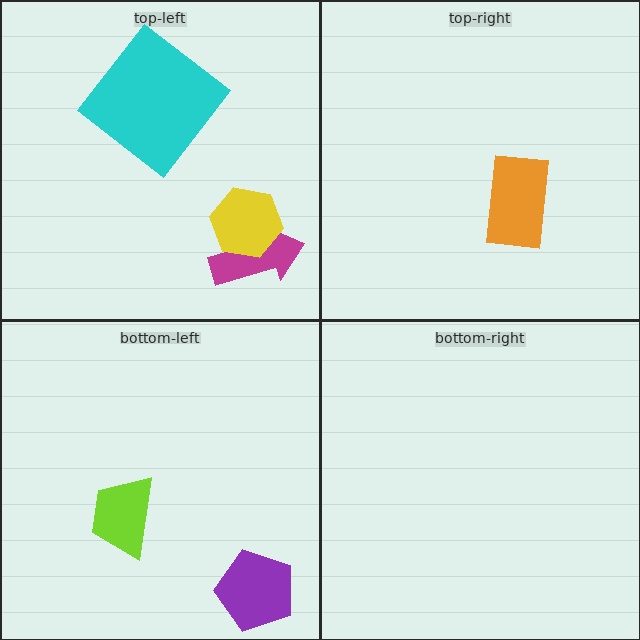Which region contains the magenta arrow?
The top-left region.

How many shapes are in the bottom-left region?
2.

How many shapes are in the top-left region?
3.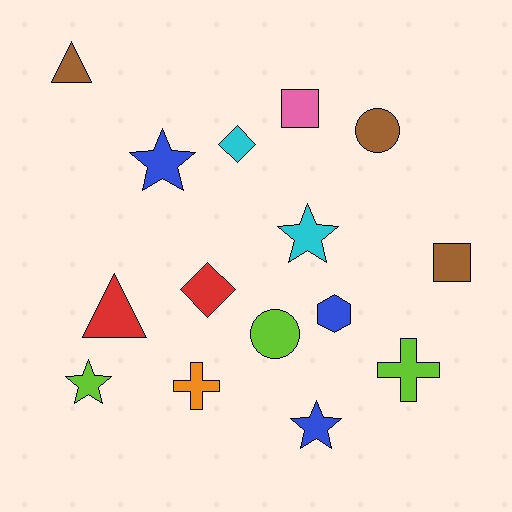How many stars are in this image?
There are 4 stars.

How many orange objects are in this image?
There is 1 orange object.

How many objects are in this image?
There are 15 objects.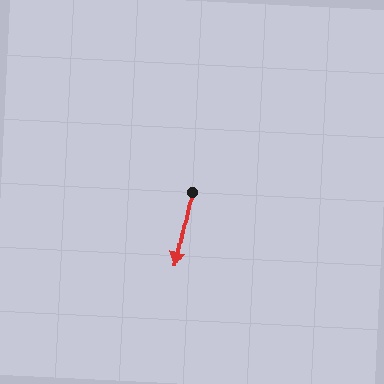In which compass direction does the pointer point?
South.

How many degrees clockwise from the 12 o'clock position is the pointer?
Approximately 191 degrees.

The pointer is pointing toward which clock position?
Roughly 6 o'clock.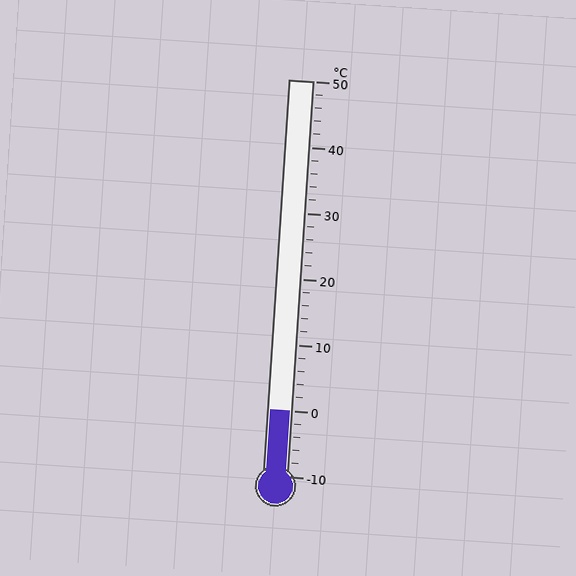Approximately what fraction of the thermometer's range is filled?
The thermometer is filled to approximately 15% of its range.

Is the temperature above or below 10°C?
The temperature is below 10°C.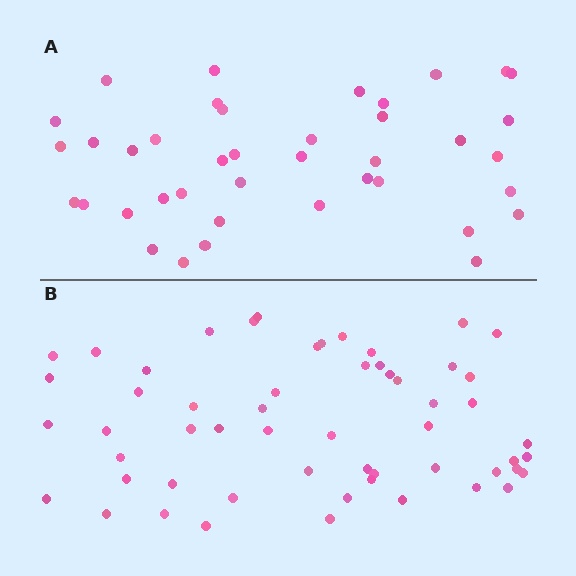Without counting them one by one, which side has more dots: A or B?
Region B (the bottom region) has more dots.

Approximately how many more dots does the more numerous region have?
Region B has approximately 15 more dots than region A.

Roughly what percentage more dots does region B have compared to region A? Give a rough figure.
About 40% more.